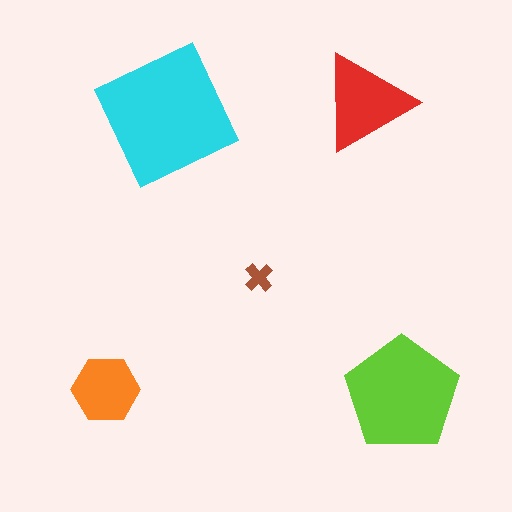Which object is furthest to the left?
The orange hexagon is leftmost.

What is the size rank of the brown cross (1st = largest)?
5th.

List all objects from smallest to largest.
The brown cross, the orange hexagon, the red triangle, the lime pentagon, the cyan square.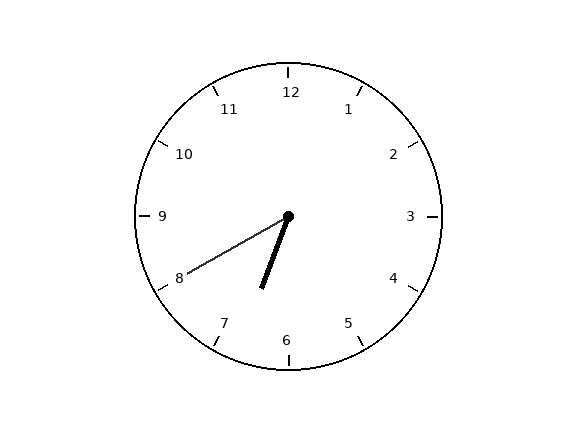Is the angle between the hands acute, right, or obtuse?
It is acute.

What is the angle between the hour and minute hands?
Approximately 40 degrees.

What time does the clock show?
6:40.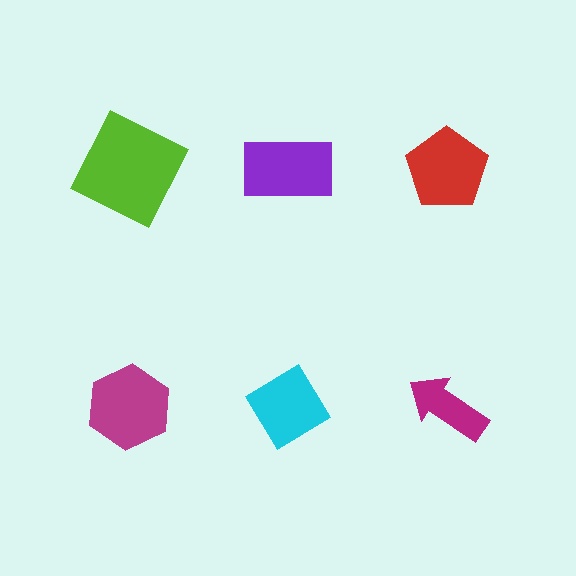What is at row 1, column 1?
A lime square.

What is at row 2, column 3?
A magenta arrow.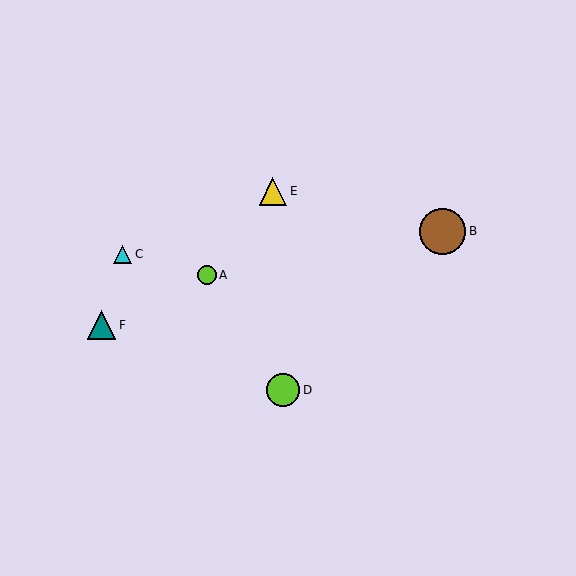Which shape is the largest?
The brown circle (labeled B) is the largest.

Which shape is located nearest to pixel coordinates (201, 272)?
The lime circle (labeled A) at (207, 275) is nearest to that location.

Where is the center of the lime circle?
The center of the lime circle is at (207, 275).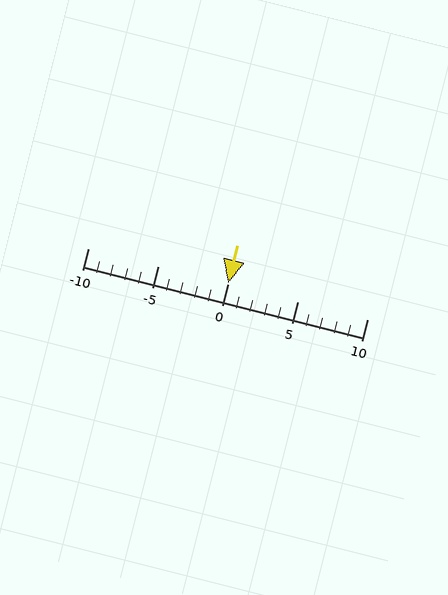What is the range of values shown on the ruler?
The ruler shows values from -10 to 10.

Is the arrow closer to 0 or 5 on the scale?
The arrow is closer to 0.